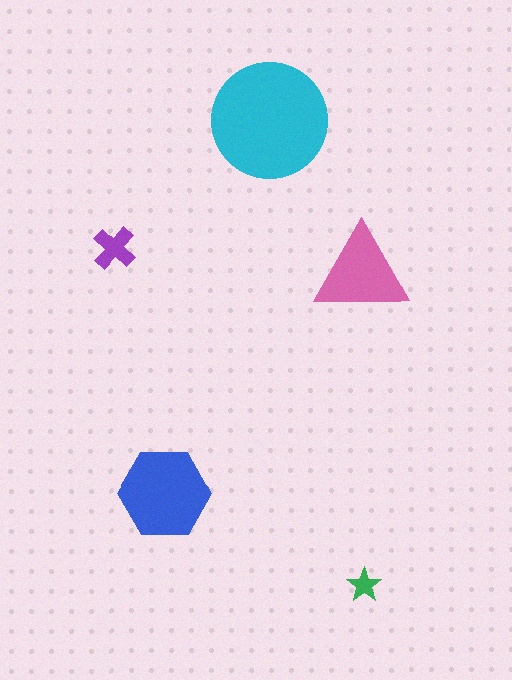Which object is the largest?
The cyan circle.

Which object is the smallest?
The green star.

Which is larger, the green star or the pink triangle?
The pink triangle.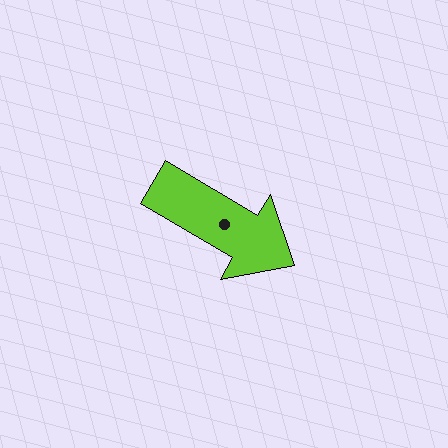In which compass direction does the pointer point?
Southeast.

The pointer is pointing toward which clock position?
Roughly 4 o'clock.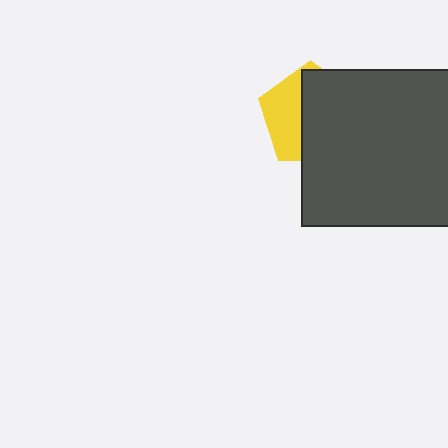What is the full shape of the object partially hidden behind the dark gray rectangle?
The partially hidden object is a yellow pentagon.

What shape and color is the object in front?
The object in front is a dark gray rectangle.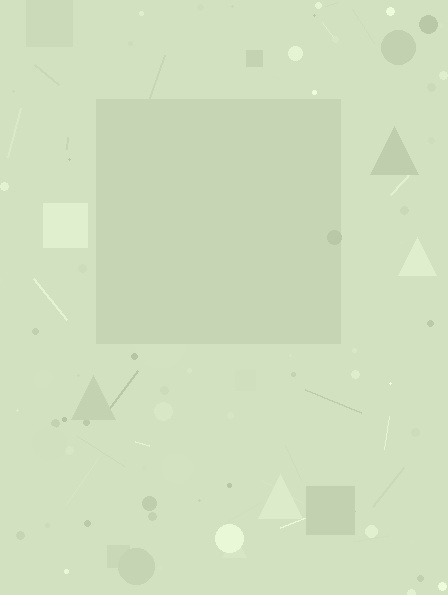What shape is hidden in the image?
A square is hidden in the image.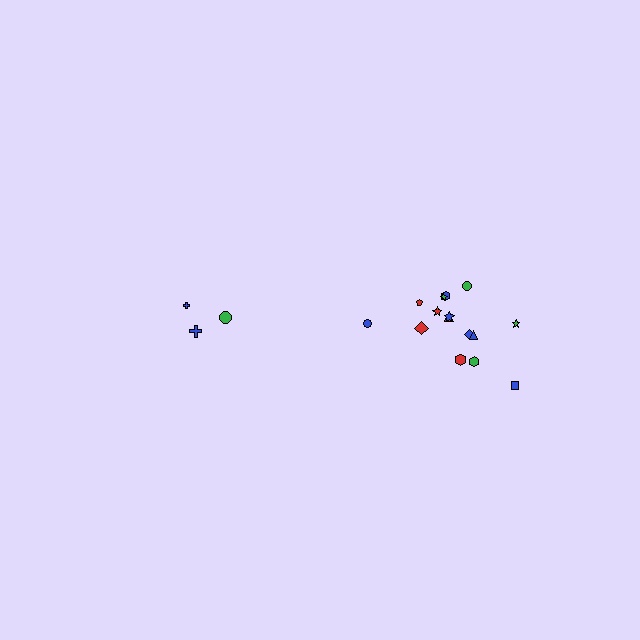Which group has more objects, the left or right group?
The right group.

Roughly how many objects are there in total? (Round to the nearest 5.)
Roughly 20 objects in total.